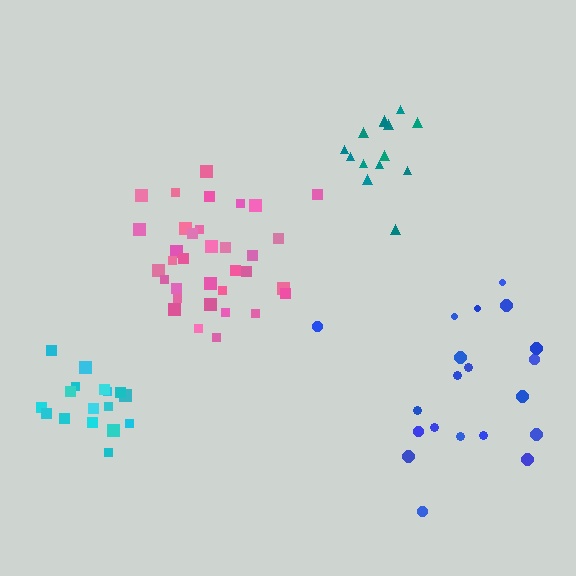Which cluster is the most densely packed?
Teal.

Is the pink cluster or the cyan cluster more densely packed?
Pink.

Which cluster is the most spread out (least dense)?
Blue.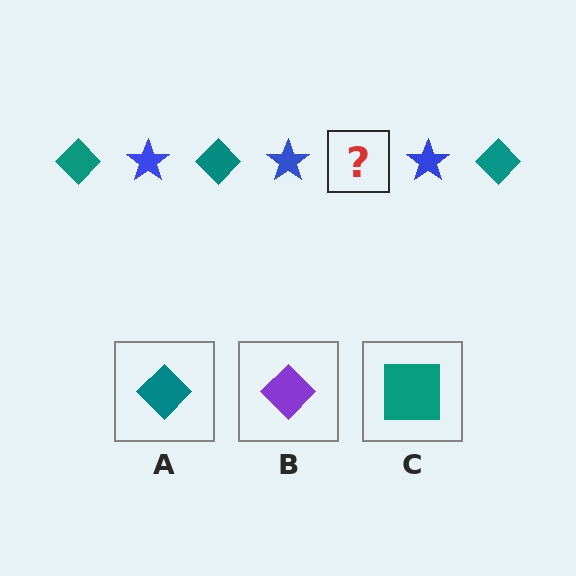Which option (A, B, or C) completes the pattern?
A.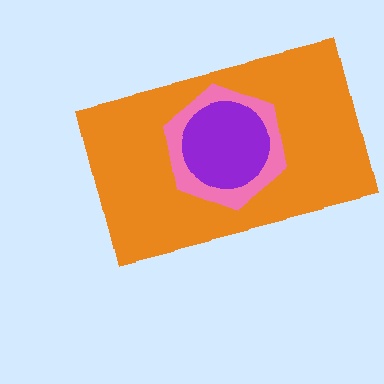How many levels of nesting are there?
3.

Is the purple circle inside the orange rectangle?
Yes.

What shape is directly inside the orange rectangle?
The pink hexagon.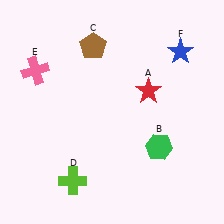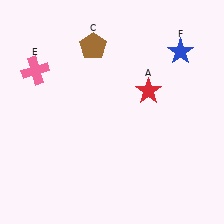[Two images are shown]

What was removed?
The lime cross (D), the green hexagon (B) were removed in Image 2.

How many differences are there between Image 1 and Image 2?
There are 2 differences between the two images.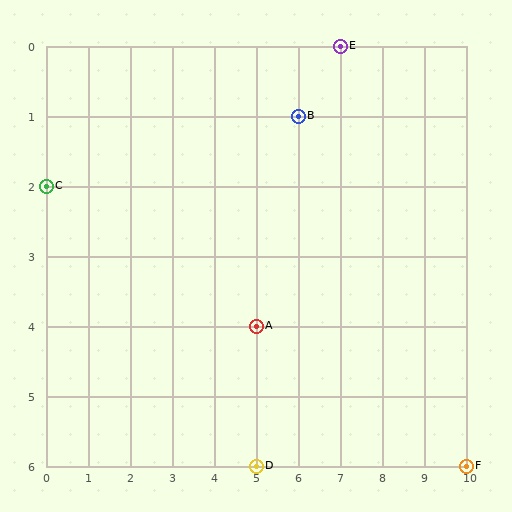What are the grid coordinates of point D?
Point D is at grid coordinates (5, 6).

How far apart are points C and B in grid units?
Points C and B are 6 columns and 1 row apart (about 6.1 grid units diagonally).